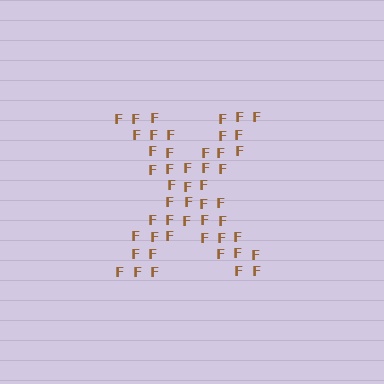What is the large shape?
The large shape is the letter X.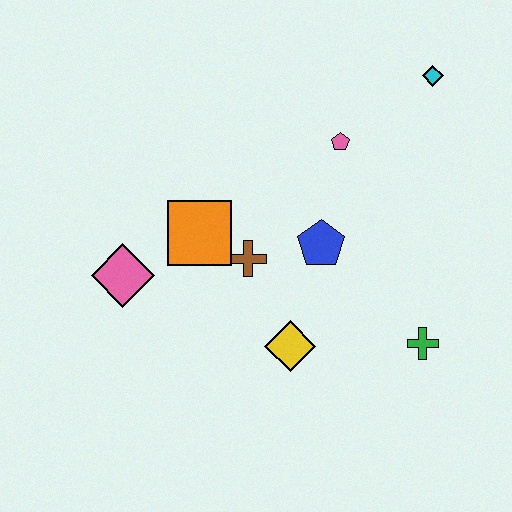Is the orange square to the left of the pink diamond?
No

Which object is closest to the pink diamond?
The orange square is closest to the pink diamond.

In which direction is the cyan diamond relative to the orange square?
The cyan diamond is to the right of the orange square.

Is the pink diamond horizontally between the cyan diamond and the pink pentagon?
No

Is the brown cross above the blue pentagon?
No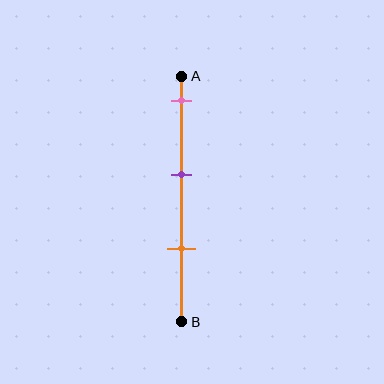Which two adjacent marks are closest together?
The purple and orange marks are the closest adjacent pair.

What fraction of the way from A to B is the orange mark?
The orange mark is approximately 70% (0.7) of the way from A to B.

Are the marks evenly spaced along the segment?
Yes, the marks are approximately evenly spaced.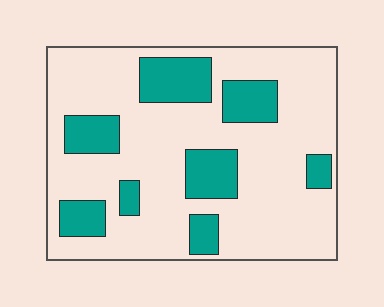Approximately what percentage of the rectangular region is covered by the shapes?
Approximately 25%.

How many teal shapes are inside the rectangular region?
8.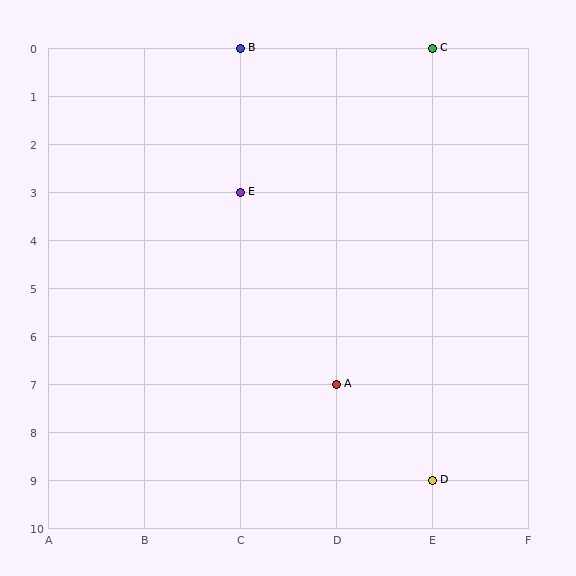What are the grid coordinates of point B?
Point B is at grid coordinates (C, 0).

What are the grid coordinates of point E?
Point E is at grid coordinates (C, 3).